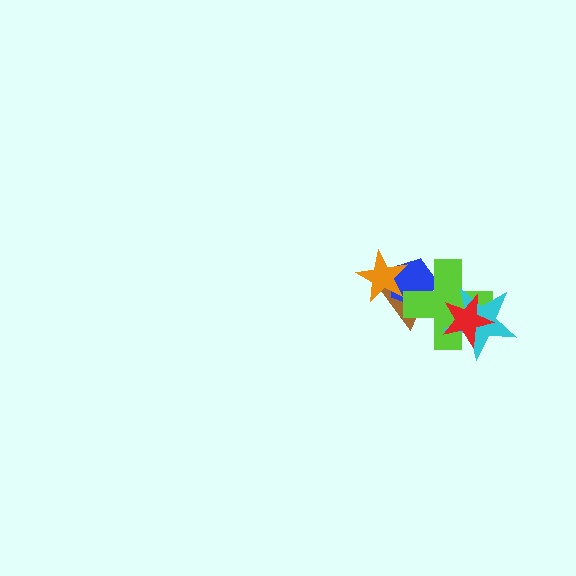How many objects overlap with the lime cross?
4 objects overlap with the lime cross.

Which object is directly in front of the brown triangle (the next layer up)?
The blue pentagon is directly in front of the brown triangle.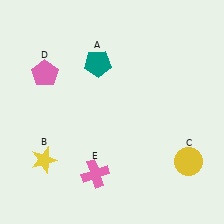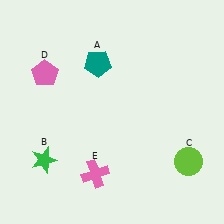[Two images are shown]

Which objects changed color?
B changed from yellow to green. C changed from yellow to lime.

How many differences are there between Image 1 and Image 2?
There are 2 differences between the two images.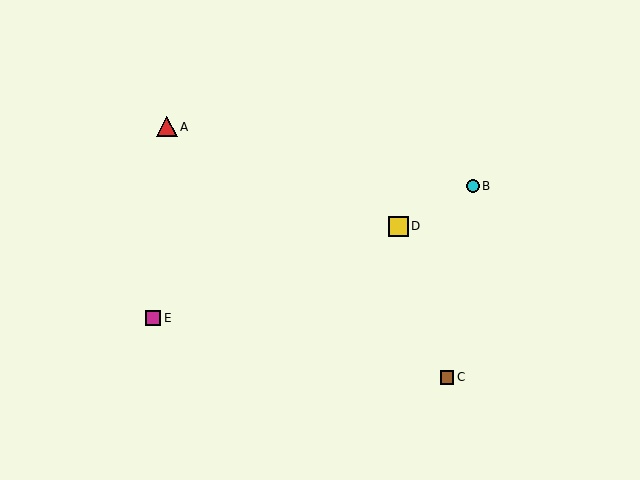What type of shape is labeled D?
Shape D is a yellow square.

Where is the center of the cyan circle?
The center of the cyan circle is at (473, 186).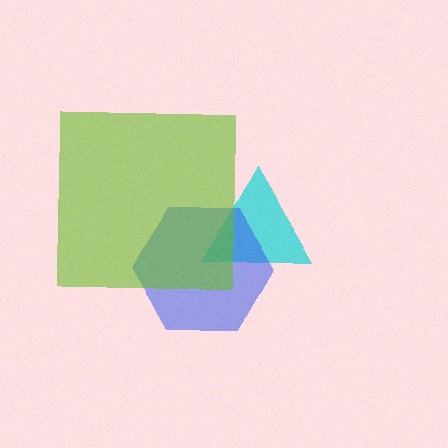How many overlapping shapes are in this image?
There are 3 overlapping shapes in the image.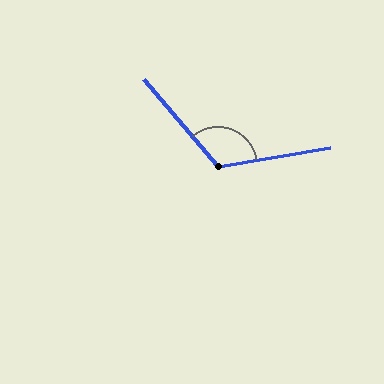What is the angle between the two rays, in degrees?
Approximately 121 degrees.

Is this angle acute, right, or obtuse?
It is obtuse.